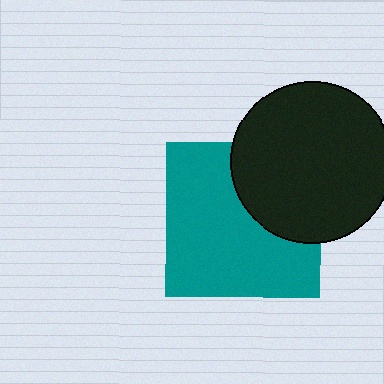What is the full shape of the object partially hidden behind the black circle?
The partially hidden object is a teal square.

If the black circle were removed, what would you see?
You would see the complete teal square.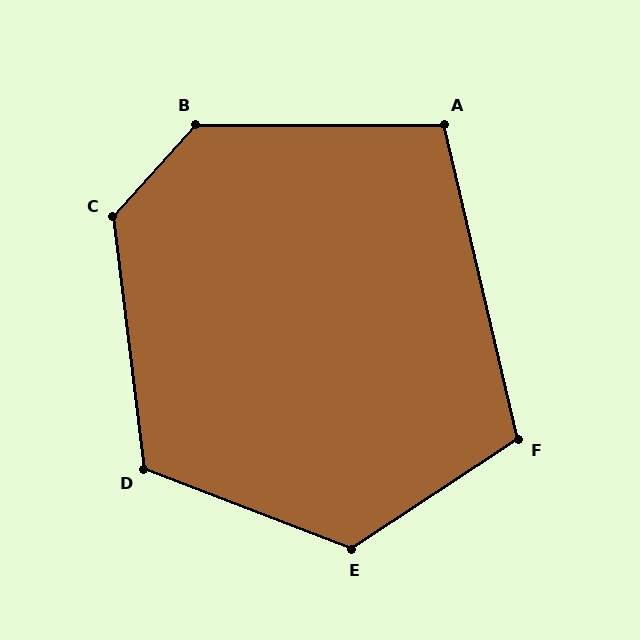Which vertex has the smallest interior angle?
A, at approximately 103 degrees.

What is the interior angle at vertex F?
Approximately 110 degrees (obtuse).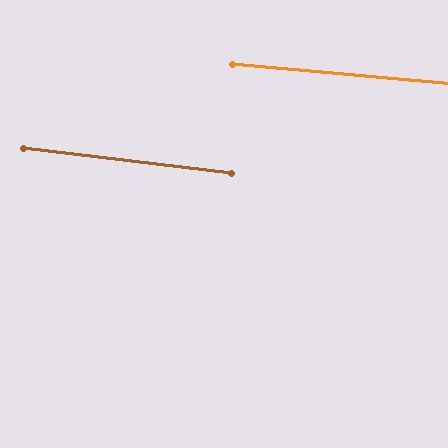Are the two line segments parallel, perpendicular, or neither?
Parallel — their directions differ by only 1.8°.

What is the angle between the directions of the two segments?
Approximately 2 degrees.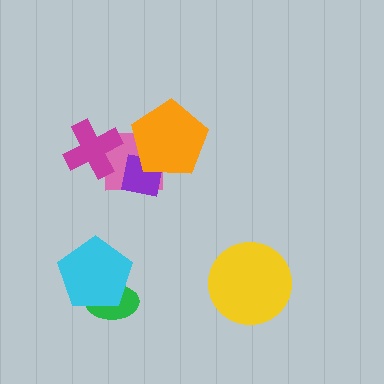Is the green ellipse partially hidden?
Yes, it is partially covered by another shape.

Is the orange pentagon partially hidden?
No, no other shape covers it.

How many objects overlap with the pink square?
3 objects overlap with the pink square.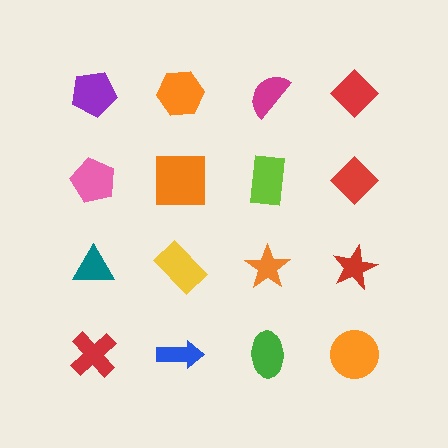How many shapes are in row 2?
4 shapes.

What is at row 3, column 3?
An orange star.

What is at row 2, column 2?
An orange square.